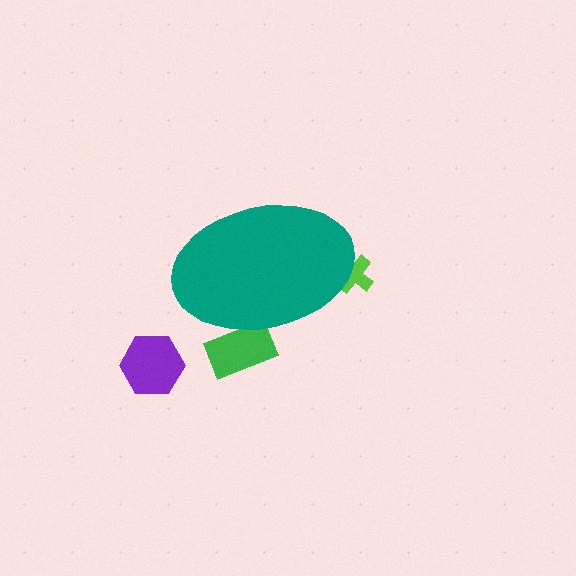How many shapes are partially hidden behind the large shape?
2 shapes are partially hidden.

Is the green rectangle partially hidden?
Yes, the green rectangle is partially hidden behind the teal ellipse.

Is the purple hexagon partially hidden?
No, the purple hexagon is fully visible.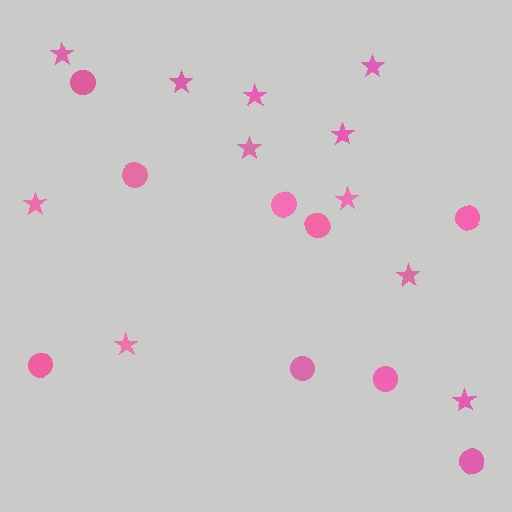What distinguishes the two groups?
There are 2 groups: one group of stars (11) and one group of circles (9).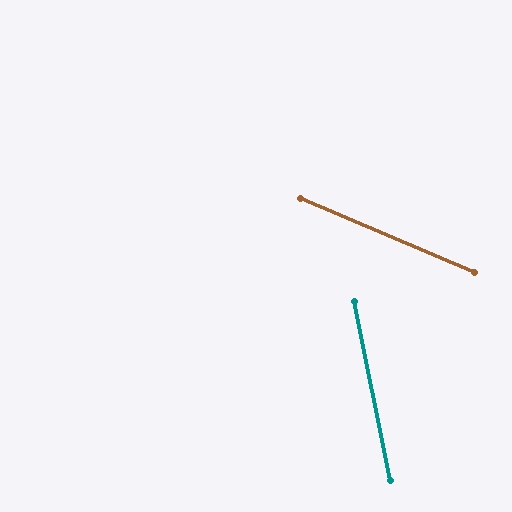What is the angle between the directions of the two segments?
Approximately 55 degrees.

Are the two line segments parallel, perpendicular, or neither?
Neither parallel nor perpendicular — they differ by about 55°.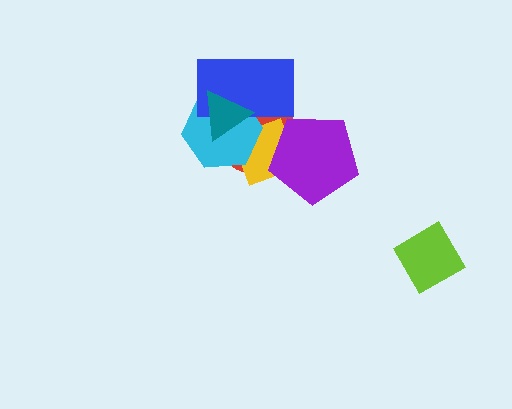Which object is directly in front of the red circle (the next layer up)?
The yellow diamond is directly in front of the red circle.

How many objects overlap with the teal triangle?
4 objects overlap with the teal triangle.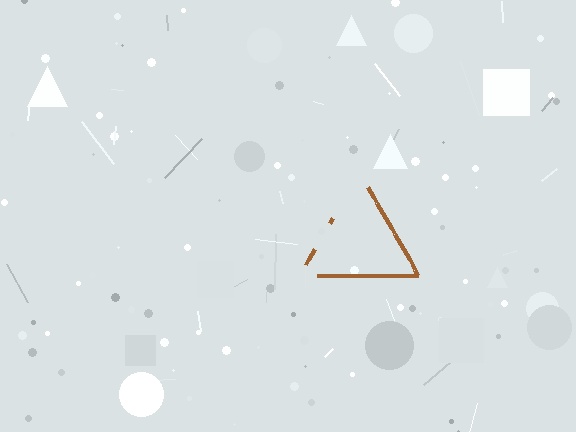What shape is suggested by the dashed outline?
The dashed outline suggests a triangle.